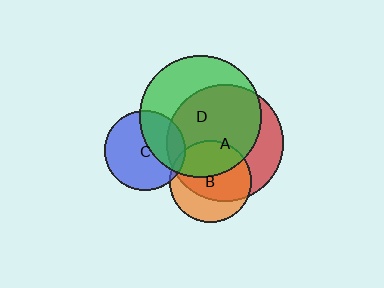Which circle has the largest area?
Circle D (green).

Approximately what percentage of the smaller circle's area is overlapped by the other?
Approximately 35%.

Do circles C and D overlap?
Yes.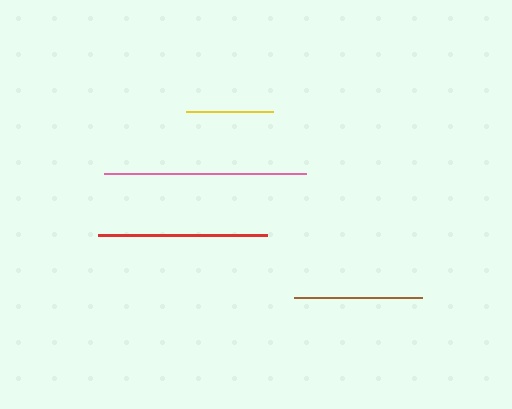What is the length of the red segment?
The red segment is approximately 169 pixels long.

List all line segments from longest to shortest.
From longest to shortest: pink, red, brown, yellow.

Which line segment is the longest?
The pink line is the longest at approximately 202 pixels.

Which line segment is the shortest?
The yellow line is the shortest at approximately 87 pixels.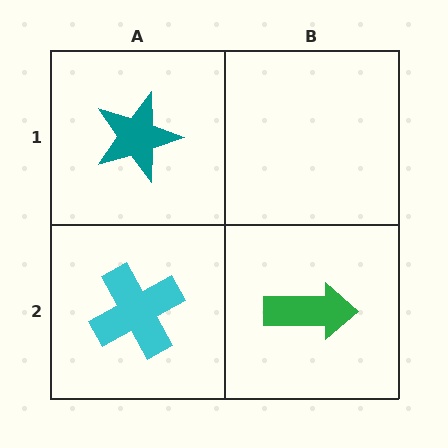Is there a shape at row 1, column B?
No, that cell is empty.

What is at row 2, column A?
A cyan cross.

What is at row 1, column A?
A teal star.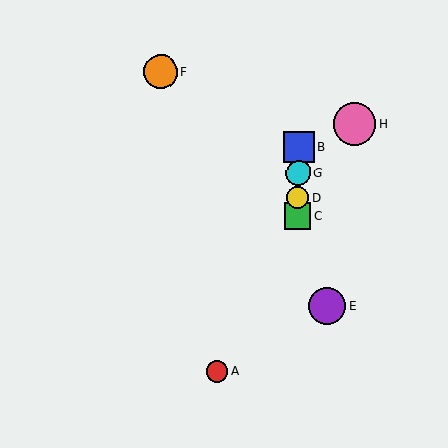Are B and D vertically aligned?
Yes, both are at x≈299.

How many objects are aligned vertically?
4 objects (B, C, D, G) are aligned vertically.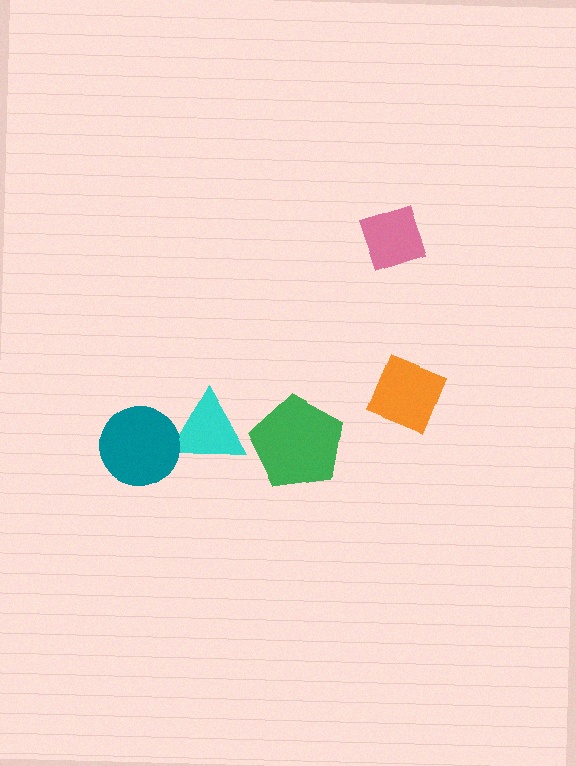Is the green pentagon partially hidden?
No, no other shape covers it.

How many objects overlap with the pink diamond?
0 objects overlap with the pink diamond.